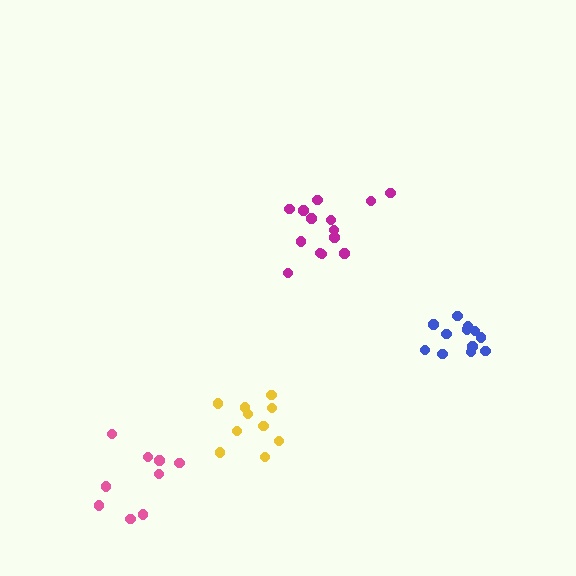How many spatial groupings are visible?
There are 4 spatial groupings.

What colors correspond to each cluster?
The clusters are colored: magenta, blue, yellow, pink.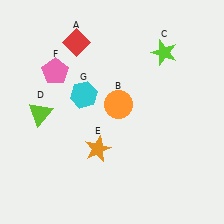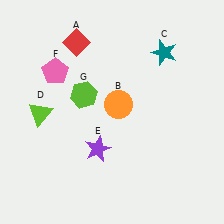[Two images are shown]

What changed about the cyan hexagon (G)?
In Image 1, G is cyan. In Image 2, it changed to lime.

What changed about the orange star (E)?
In Image 1, E is orange. In Image 2, it changed to purple.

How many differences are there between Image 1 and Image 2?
There are 3 differences between the two images.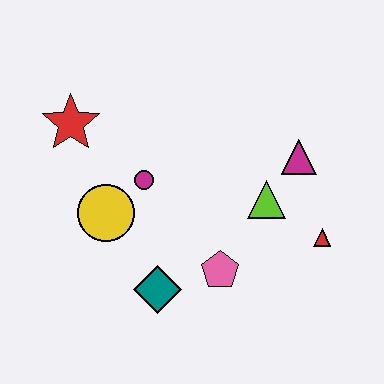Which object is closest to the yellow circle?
The magenta circle is closest to the yellow circle.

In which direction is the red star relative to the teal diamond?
The red star is above the teal diamond.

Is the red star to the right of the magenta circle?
No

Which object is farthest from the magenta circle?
The red triangle is farthest from the magenta circle.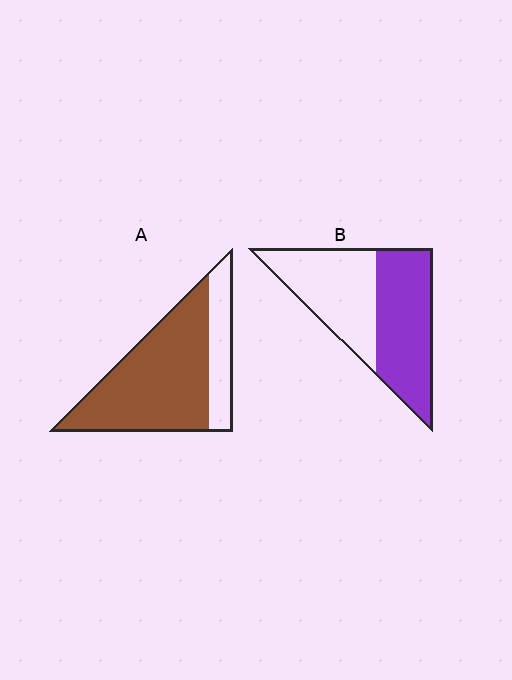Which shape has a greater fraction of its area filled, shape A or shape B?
Shape A.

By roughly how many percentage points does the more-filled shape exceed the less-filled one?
By roughly 25 percentage points (A over B).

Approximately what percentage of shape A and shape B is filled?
A is approximately 75% and B is approximately 50%.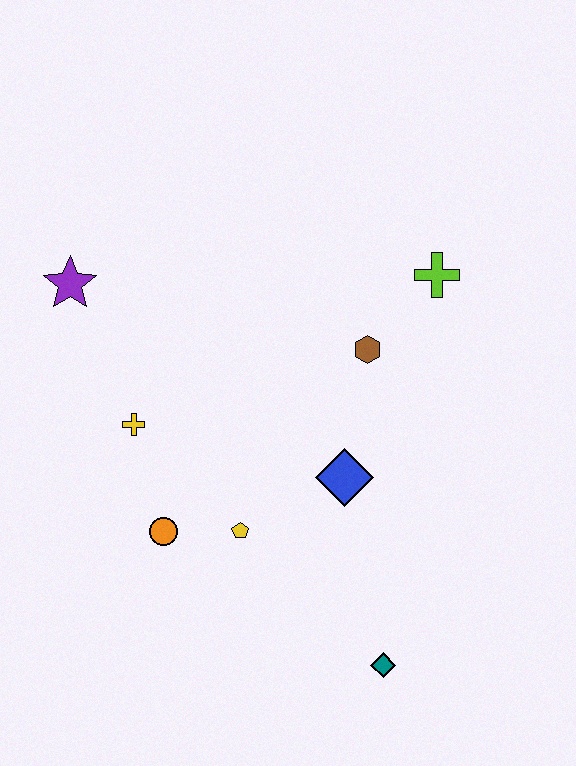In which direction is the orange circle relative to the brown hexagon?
The orange circle is to the left of the brown hexagon.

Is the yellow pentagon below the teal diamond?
No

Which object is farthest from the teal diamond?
The purple star is farthest from the teal diamond.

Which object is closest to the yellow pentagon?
The orange circle is closest to the yellow pentagon.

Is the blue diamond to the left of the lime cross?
Yes